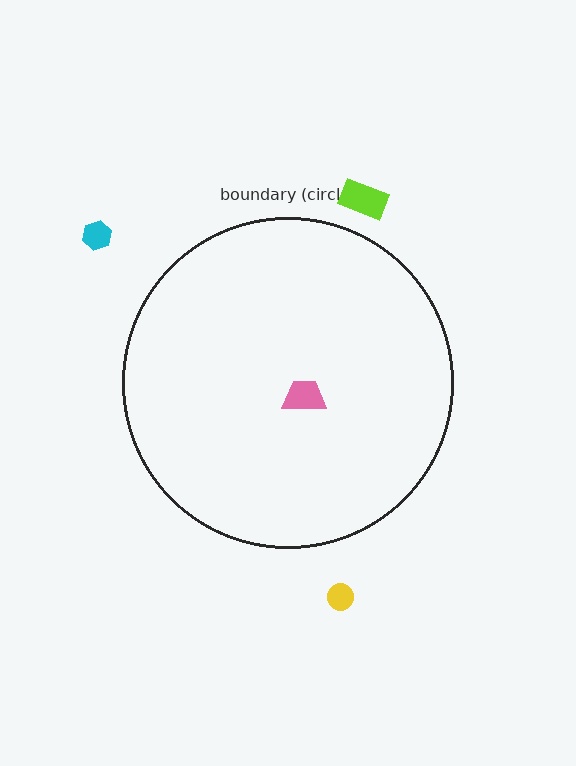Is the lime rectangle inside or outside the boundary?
Outside.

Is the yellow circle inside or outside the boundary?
Outside.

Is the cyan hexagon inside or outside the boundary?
Outside.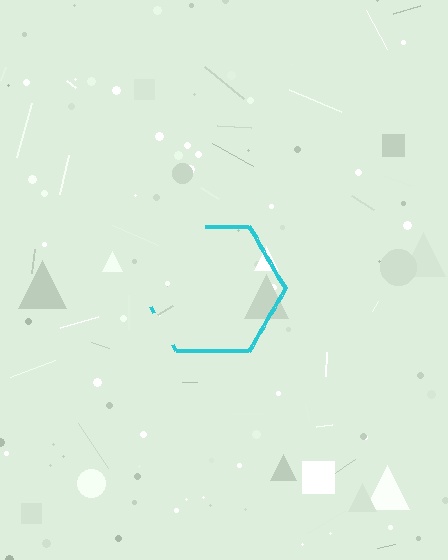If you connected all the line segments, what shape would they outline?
They would outline a hexagon.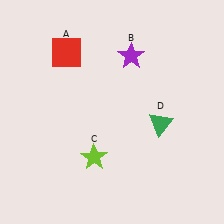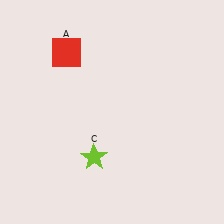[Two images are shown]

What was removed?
The purple star (B), the green triangle (D) were removed in Image 2.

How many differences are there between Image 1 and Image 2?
There are 2 differences between the two images.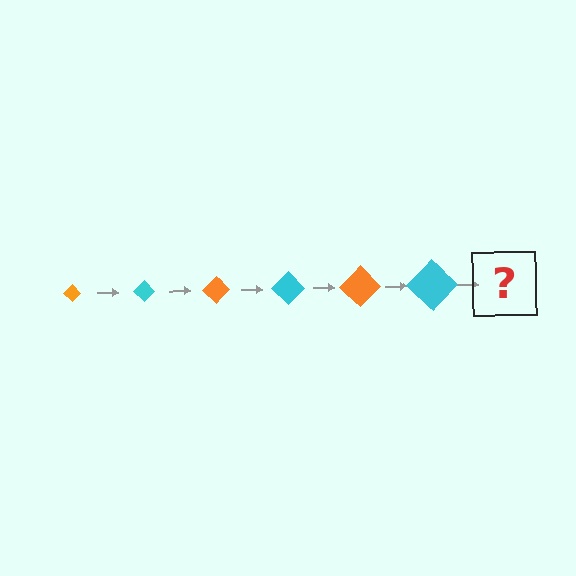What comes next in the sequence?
The next element should be an orange diamond, larger than the previous one.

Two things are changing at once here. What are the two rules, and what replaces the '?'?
The two rules are that the diamond grows larger each step and the color cycles through orange and cyan. The '?' should be an orange diamond, larger than the previous one.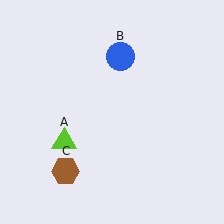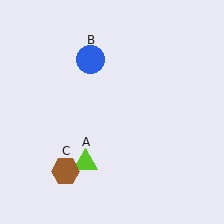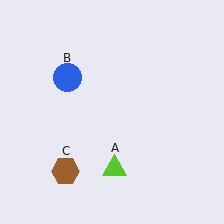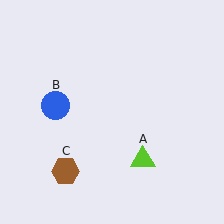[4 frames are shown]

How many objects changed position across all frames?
2 objects changed position: lime triangle (object A), blue circle (object B).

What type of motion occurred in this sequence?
The lime triangle (object A), blue circle (object B) rotated counterclockwise around the center of the scene.